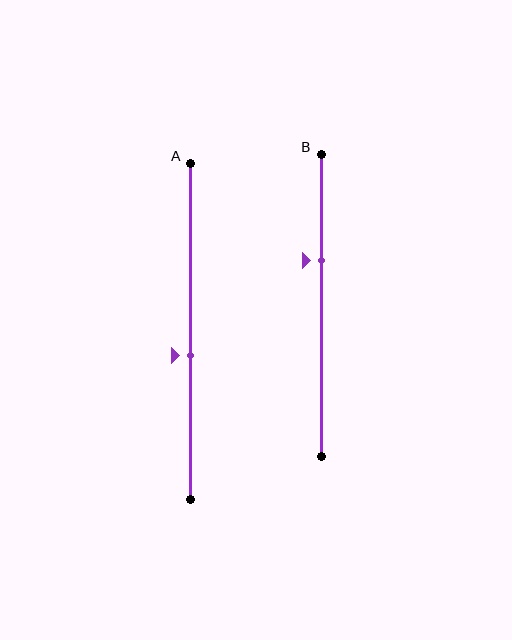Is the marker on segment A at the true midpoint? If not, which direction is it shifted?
No, the marker on segment A is shifted downward by about 7% of the segment length.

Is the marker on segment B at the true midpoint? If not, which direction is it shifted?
No, the marker on segment B is shifted upward by about 15% of the segment length.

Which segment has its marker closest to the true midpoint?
Segment A has its marker closest to the true midpoint.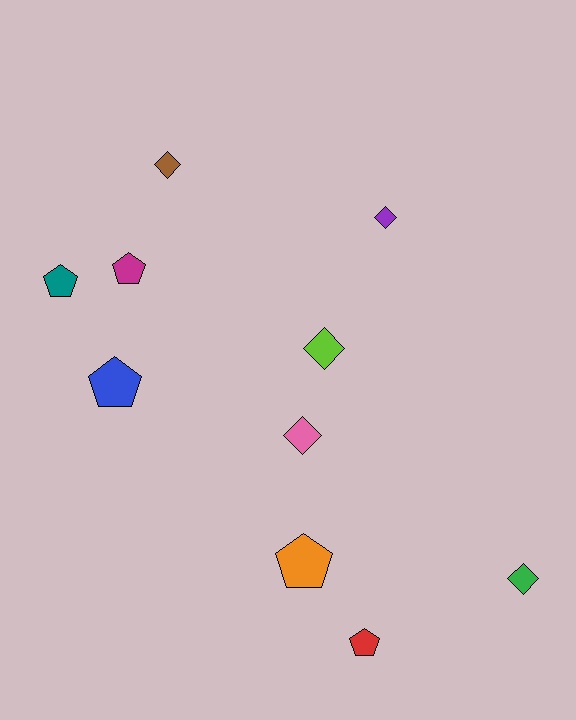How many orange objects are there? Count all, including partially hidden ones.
There is 1 orange object.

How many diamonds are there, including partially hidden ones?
There are 5 diamonds.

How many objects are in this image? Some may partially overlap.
There are 10 objects.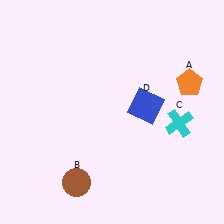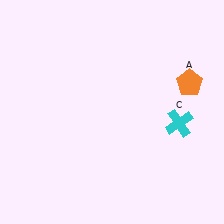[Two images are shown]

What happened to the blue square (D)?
The blue square (D) was removed in Image 2. It was in the top-right area of Image 1.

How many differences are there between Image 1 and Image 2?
There are 2 differences between the two images.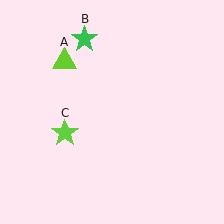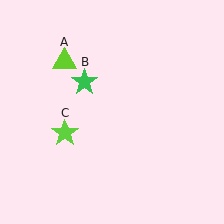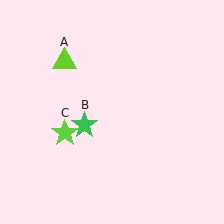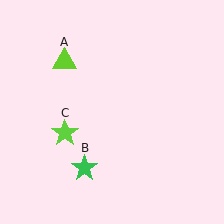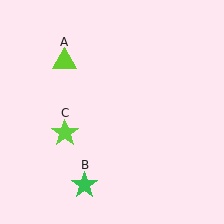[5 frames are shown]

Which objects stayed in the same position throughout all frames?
Lime triangle (object A) and lime star (object C) remained stationary.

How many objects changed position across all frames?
1 object changed position: green star (object B).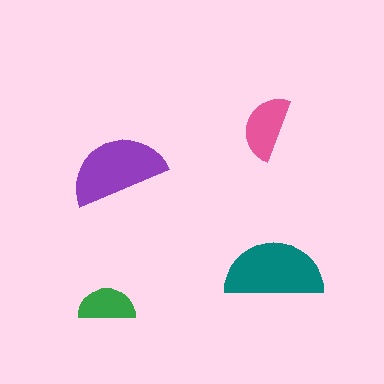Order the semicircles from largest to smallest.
the teal one, the purple one, the pink one, the green one.